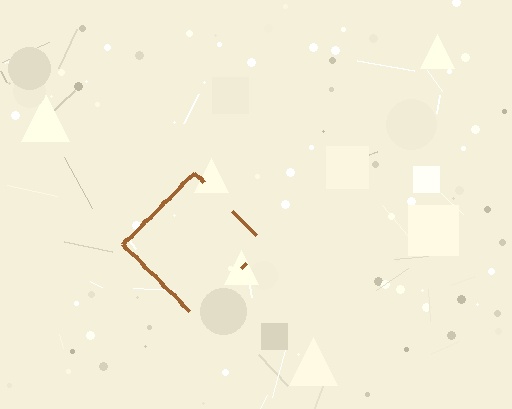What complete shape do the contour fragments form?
The contour fragments form a diamond.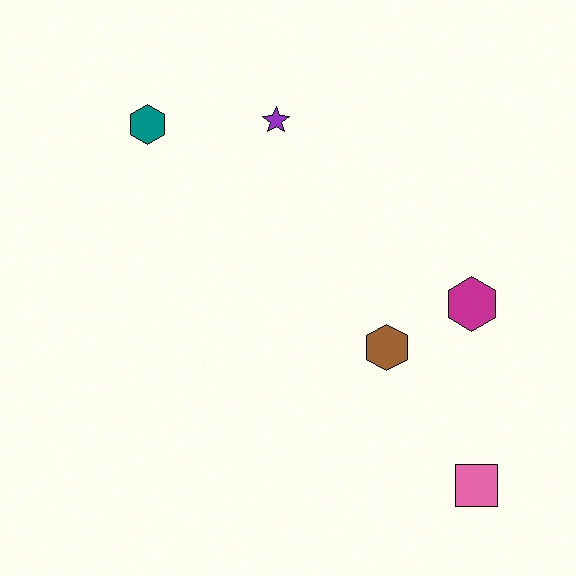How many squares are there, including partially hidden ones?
There is 1 square.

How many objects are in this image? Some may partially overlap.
There are 5 objects.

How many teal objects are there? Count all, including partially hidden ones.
There is 1 teal object.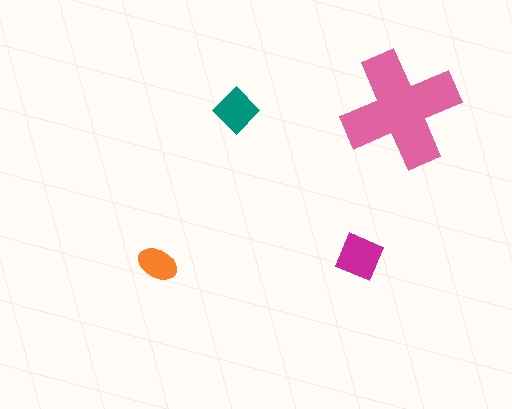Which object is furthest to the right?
The pink cross is rightmost.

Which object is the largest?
The pink cross.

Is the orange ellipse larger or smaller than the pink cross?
Smaller.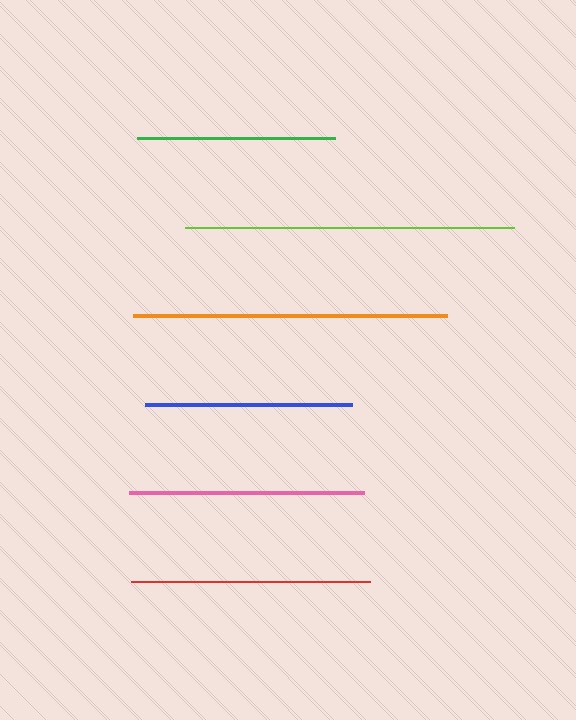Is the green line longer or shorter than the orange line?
The orange line is longer than the green line.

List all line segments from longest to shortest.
From longest to shortest: lime, orange, red, pink, blue, green.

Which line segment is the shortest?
The green line is the shortest at approximately 198 pixels.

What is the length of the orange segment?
The orange segment is approximately 314 pixels long.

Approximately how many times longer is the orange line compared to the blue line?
The orange line is approximately 1.5 times the length of the blue line.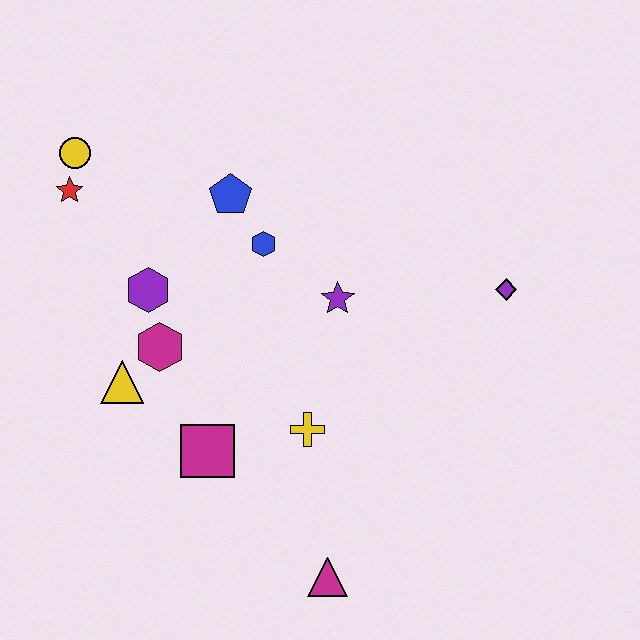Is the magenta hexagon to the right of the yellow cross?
No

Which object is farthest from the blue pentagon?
The magenta triangle is farthest from the blue pentagon.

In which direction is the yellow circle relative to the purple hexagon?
The yellow circle is above the purple hexagon.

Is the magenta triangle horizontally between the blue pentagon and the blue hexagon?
No